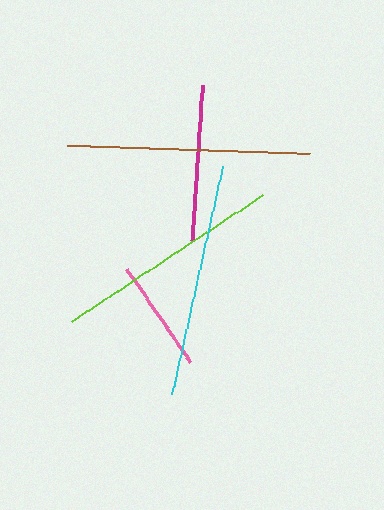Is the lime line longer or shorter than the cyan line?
The cyan line is longer than the lime line.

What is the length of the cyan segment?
The cyan segment is approximately 235 pixels long.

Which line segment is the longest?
The brown line is the longest at approximately 243 pixels.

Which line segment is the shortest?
The pink line is the shortest at approximately 113 pixels.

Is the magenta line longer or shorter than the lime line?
The lime line is longer than the magenta line.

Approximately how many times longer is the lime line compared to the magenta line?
The lime line is approximately 1.5 times the length of the magenta line.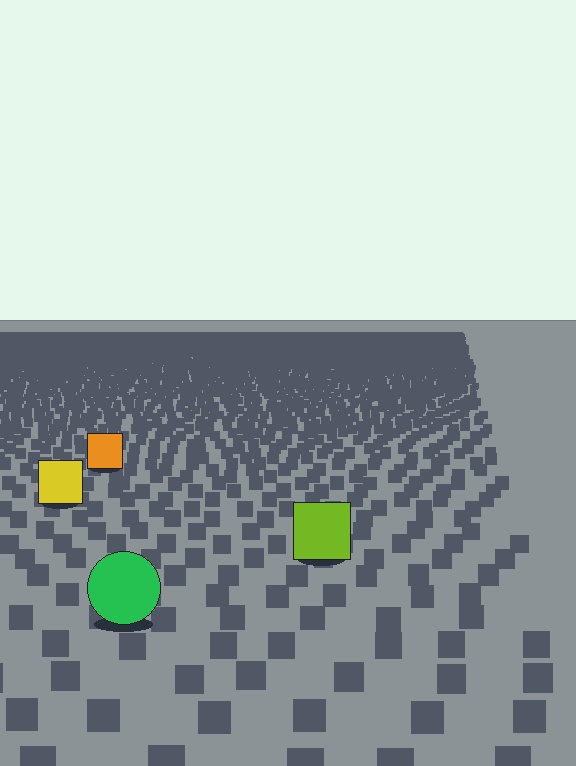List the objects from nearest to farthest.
From nearest to farthest: the green circle, the lime square, the yellow square, the orange square.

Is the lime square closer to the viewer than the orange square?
Yes. The lime square is closer — you can tell from the texture gradient: the ground texture is coarser near it.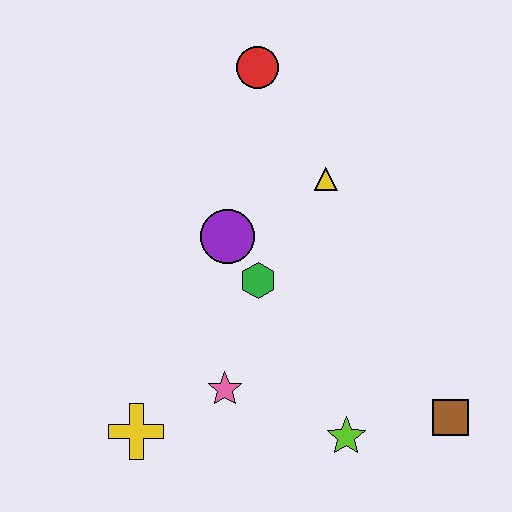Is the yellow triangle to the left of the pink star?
No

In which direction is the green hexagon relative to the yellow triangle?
The green hexagon is below the yellow triangle.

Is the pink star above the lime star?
Yes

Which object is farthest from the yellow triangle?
The yellow cross is farthest from the yellow triangle.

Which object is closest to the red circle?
The yellow triangle is closest to the red circle.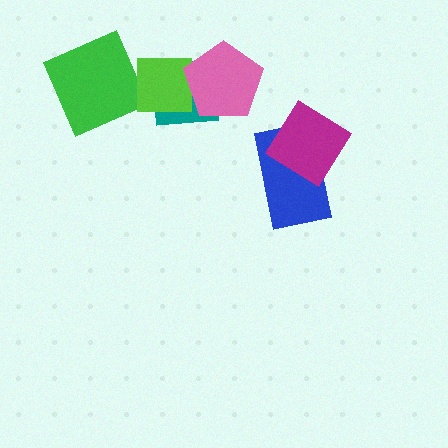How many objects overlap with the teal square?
2 objects overlap with the teal square.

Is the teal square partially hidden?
Yes, it is partially covered by another shape.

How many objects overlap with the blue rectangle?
1 object overlaps with the blue rectangle.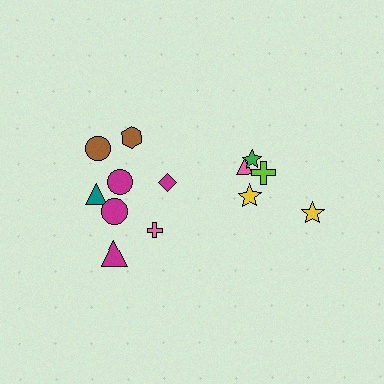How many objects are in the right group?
There are 5 objects.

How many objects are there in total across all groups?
There are 13 objects.